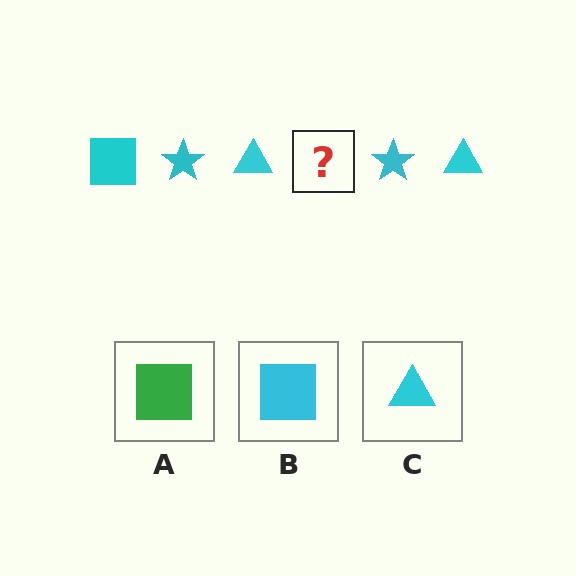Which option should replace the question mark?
Option B.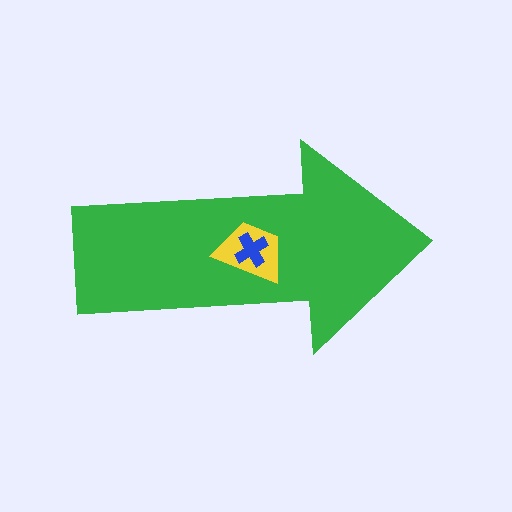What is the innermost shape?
The blue cross.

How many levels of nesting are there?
3.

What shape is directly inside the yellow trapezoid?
The blue cross.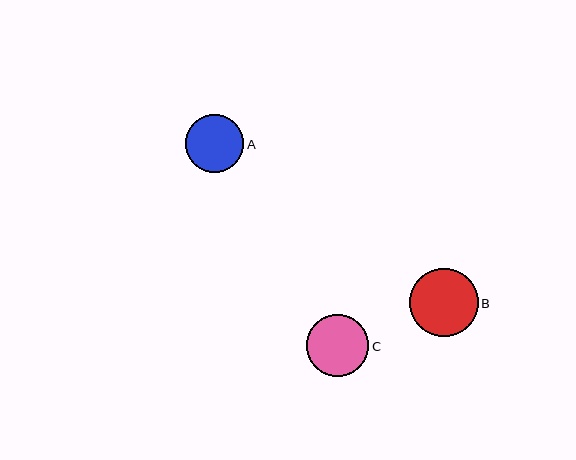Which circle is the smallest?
Circle A is the smallest with a size of approximately 58 pixels.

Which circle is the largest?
Circle B is the largest with a size of approximately 69 pixels.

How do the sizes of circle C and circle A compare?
Circle C and circle A are approximately the same size.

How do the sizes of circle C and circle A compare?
Circle C and circle A are approximately the same size.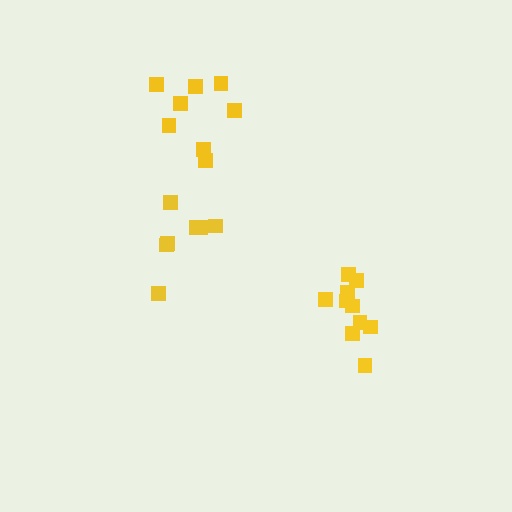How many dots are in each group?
Group 1: 7 dots, Group 2: 10 dots, Group 3: 8 dots (25 total).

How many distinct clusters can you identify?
There are 3 distinct clusters.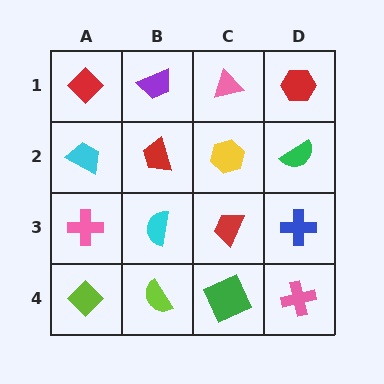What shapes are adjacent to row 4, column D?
A blue cross (row 3, column D), a green square (row 4, column C).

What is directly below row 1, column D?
A green semicircle.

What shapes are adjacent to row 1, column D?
A green semicircle (row 2, column D), a pink triangle (row 1, column C).